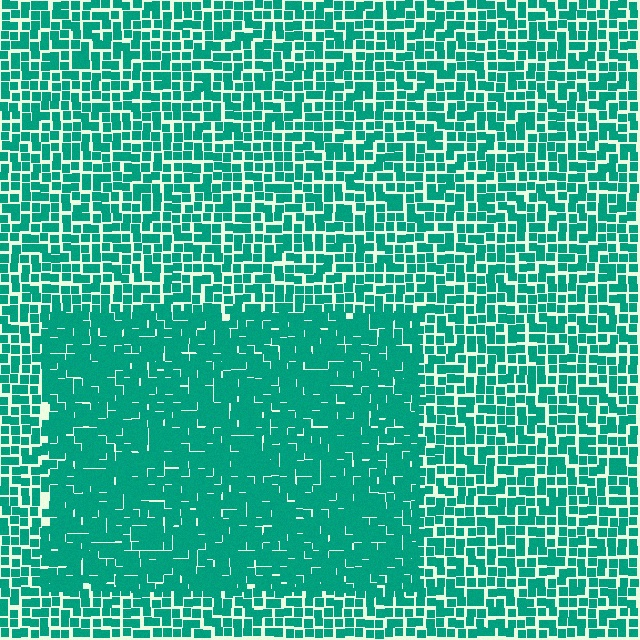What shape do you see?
I see a rectangle.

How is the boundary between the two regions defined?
The boundary is defined by a change in element density (approximately 1.5x ratio). All elements are the same color, size, and shape.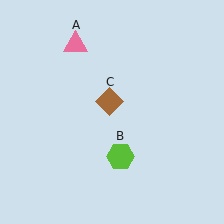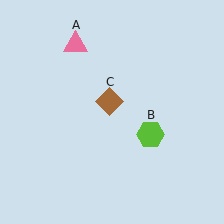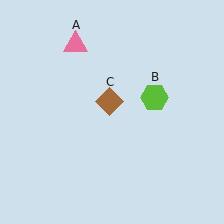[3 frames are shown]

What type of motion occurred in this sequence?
The lime hexagon (object B) rotated counterclockwise around the center of the scene.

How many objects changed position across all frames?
1 object changed position: lime hexagon (object B).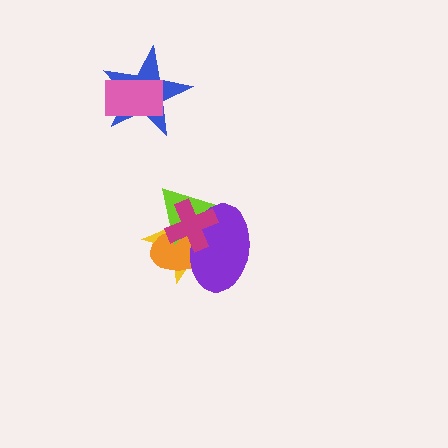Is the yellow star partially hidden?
Yes, it is partially covered by another shape.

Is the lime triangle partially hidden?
Yes, it is partially covered by another shape.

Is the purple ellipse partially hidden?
Yes, it is partially covered by another shape.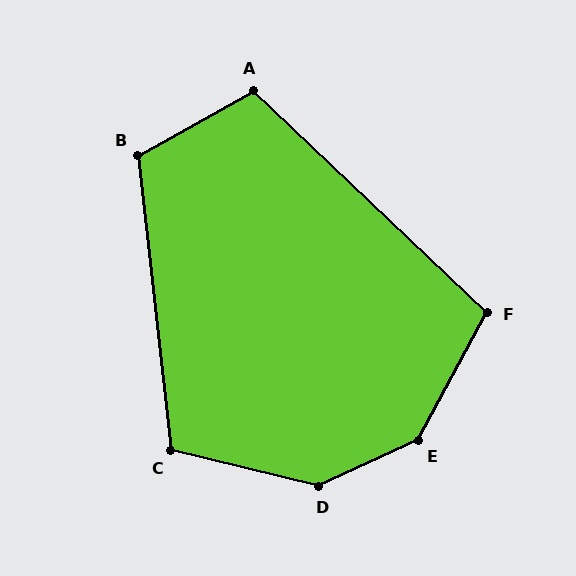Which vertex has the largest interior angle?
E, at approximately 143 degrees.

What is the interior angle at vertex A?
Approximately 107 degrees (obtuse).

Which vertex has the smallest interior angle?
F, at approximately 105 degrees.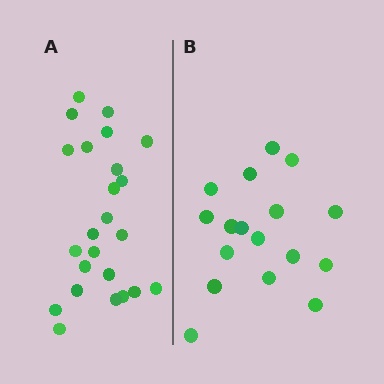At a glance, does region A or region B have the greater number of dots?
Region A (the left region) has more dots.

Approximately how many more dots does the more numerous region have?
Region A has roughly 8 or so more dots than region B.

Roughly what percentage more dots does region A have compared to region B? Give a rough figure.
About 40% more.